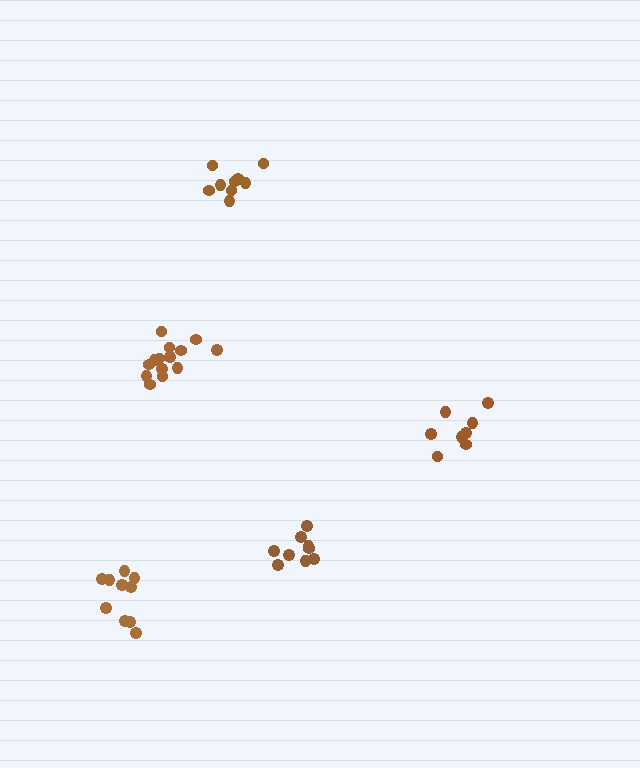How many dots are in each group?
Group 1: 8 dots, Group 2: 10 dots, Group 3: 9 dots, Group 4: 14 dots, Group 5: 9 dots (50 total).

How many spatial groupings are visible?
There are 5 spatial groupings.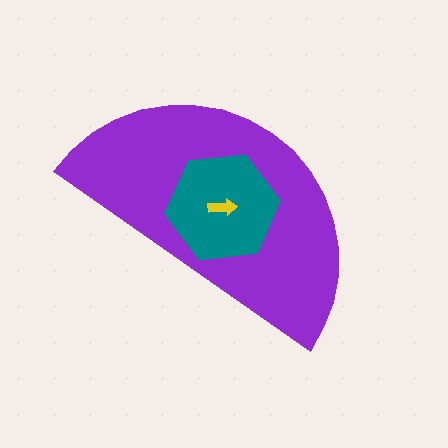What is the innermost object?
The yellow arrow.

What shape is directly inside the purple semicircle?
The teal hexagon.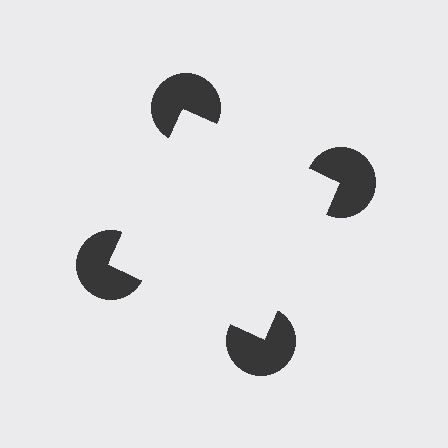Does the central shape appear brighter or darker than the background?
It typically appears slightly brighter than the background, even though no actual brightness change is drawn.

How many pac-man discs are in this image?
There are 4 — one at each vertex of the illusory square.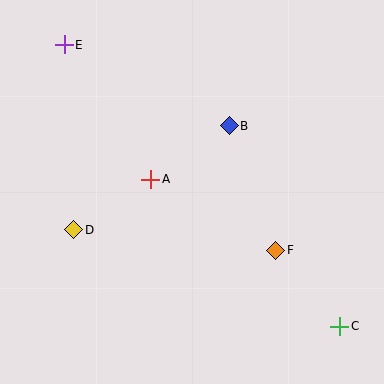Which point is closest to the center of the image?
Point A at (151, 179) is closest to the center.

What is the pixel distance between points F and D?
The distance between F and D is 203 pixels.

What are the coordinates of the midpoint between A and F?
The midpoint between A and F is at (213, 215).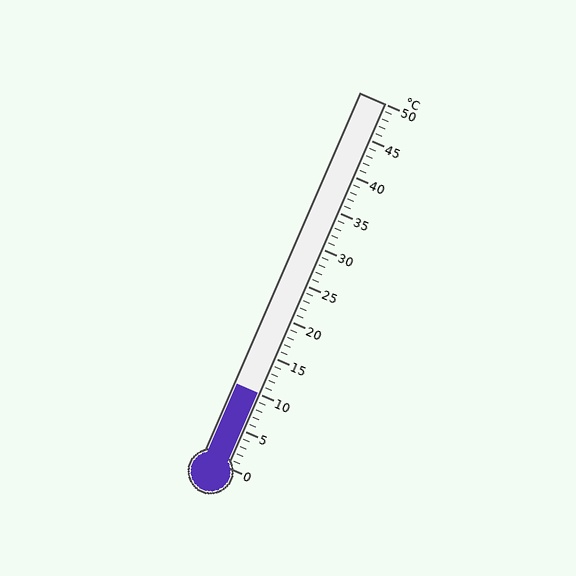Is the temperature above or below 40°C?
The temperature is below 40°C.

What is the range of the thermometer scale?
The thermometer scale ranges from 0°C to 50°C.